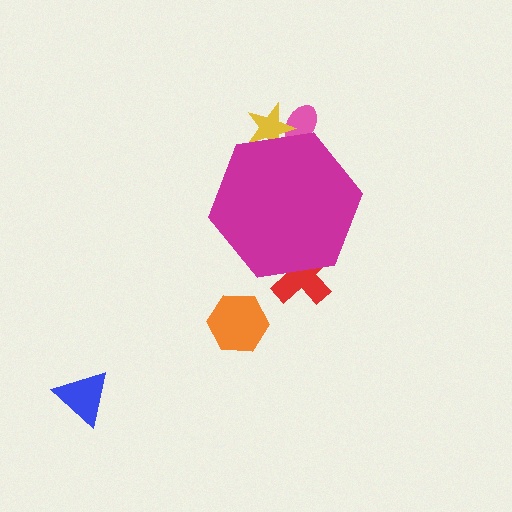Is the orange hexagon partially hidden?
No, the orange hexagon is fully visible.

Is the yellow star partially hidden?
Yes, the yellow star is partially hidden behind the magenta hexagon.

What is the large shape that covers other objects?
A magenta hexagon.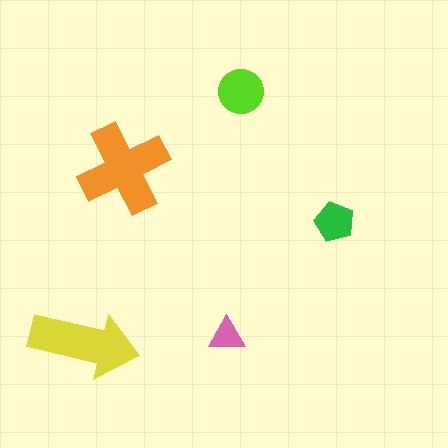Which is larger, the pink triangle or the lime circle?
The lime circle.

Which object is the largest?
The orange cross.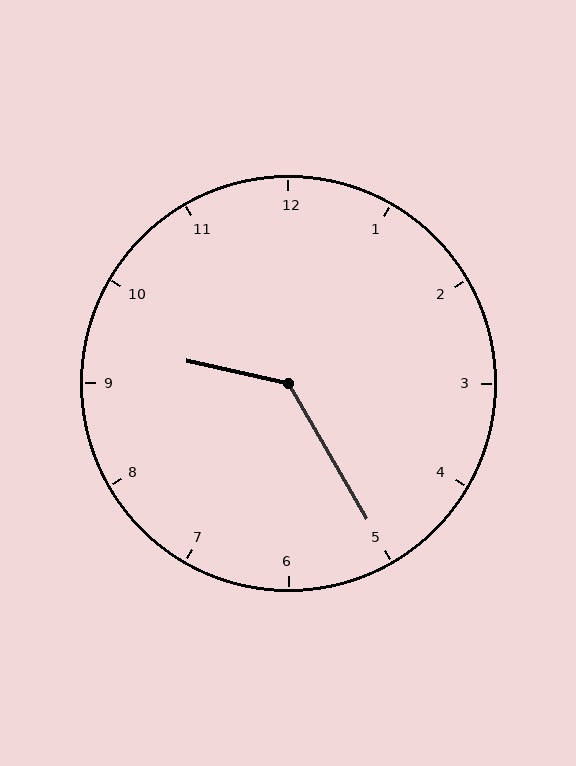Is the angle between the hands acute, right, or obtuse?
It is obtuse.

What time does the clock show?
9:25.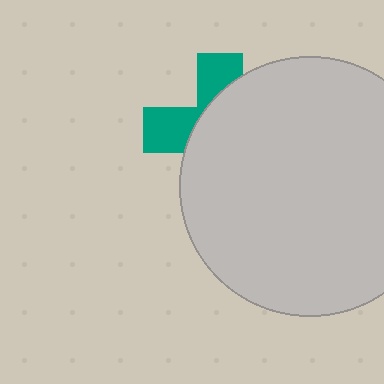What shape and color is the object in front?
The object in front is a light gray circle.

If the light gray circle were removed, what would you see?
You would see the complete teal cross.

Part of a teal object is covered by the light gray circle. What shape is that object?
It is a cross.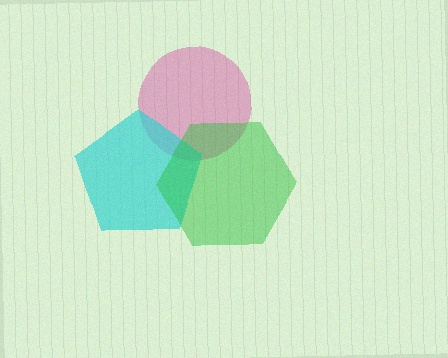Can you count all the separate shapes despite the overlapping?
Yes, there are 3 separate shapes.